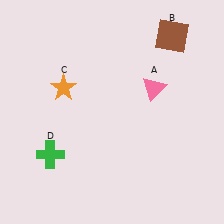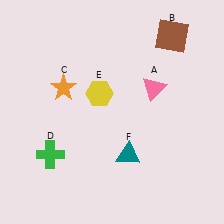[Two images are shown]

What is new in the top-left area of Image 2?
A yellow hexagon (E) was added in the top-left area of Image 2.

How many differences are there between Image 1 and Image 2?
There are 2 differences between the two images.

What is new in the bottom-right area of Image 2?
A teal triangle (F) was added in the bottom-right area of Image 2.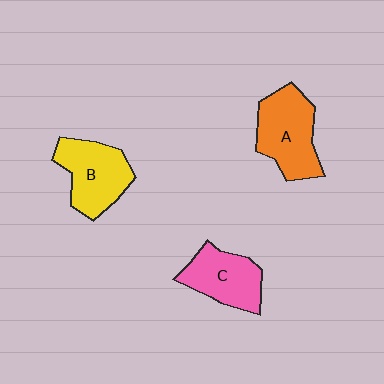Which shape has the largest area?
Shape A (orange).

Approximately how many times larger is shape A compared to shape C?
Approximately 1.2 times.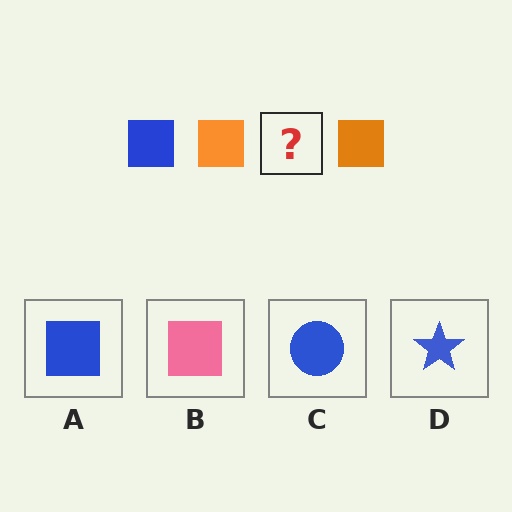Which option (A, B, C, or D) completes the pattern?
A.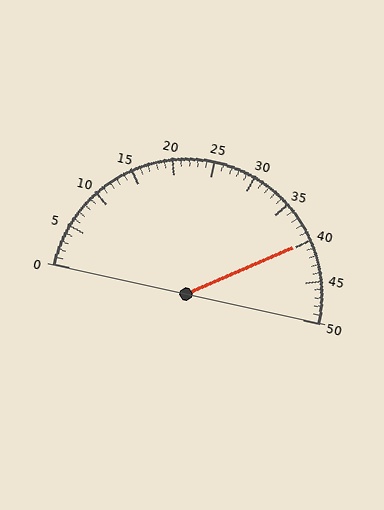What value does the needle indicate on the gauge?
The needle indicates approximately 40.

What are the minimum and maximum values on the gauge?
The gauge ranges from 0 to 50.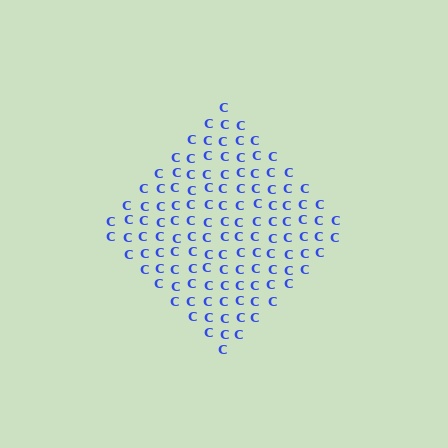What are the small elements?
The small elements are letter C's.